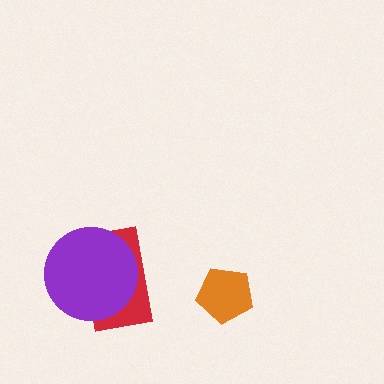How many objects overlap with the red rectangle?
1 object overlaps with the red rectangle.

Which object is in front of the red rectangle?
The purple circle is in front of the red rectangle.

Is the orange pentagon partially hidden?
No, no other shape covers it.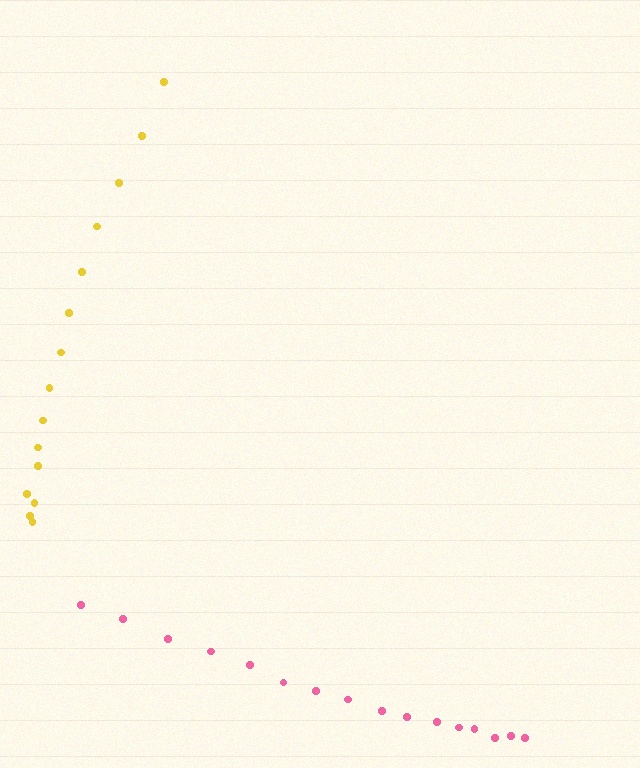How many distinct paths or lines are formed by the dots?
There are 2 distinct paths.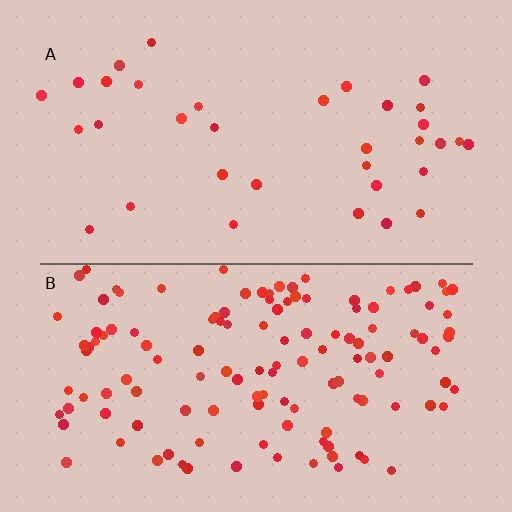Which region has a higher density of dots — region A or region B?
B (the bottom).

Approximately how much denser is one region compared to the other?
Approximately 3.8× — region B over region A.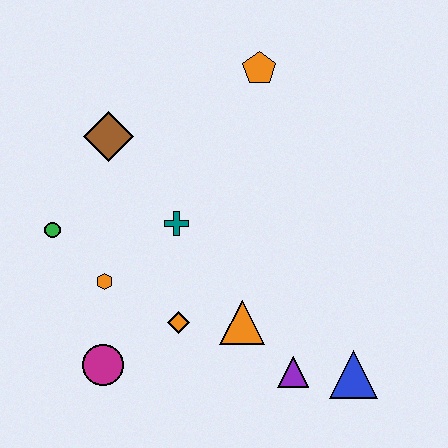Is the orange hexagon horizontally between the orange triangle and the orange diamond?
No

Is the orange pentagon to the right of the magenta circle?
Yes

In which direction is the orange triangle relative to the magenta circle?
The orange triangle is to the right of the magenta circle.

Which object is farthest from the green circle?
The blue triangle is farthest from the green circle.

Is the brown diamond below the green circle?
No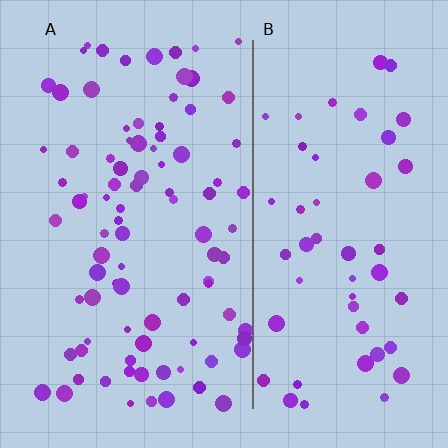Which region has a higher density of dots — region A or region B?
A (the left).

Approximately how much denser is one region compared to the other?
Approximately 1.7× — region A over region B.